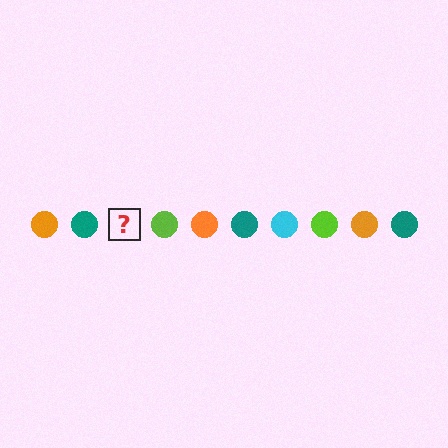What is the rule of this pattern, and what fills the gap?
The rule is that the pattern cycles through orange, teal, cyan, lime circles. The gap should be filled with a cyan circle.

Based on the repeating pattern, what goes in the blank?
The blank should be a cyan circle.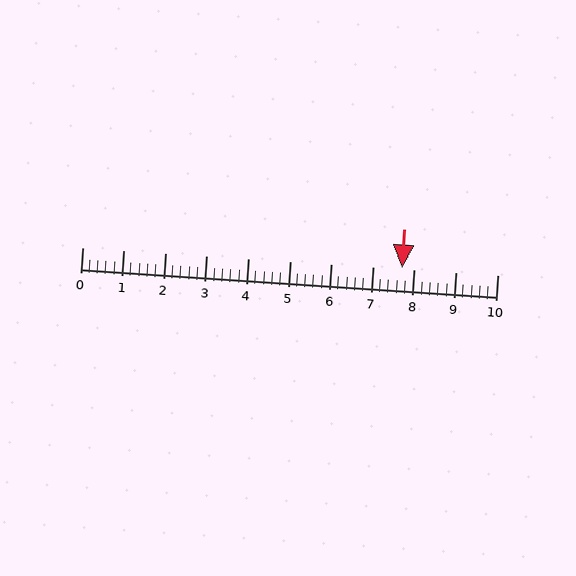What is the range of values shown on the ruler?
The ruler shows values from 0 to 10.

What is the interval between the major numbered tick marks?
The major tick marks are spaced 1 units apart.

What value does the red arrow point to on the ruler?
The red arrow points to approximately 7.7.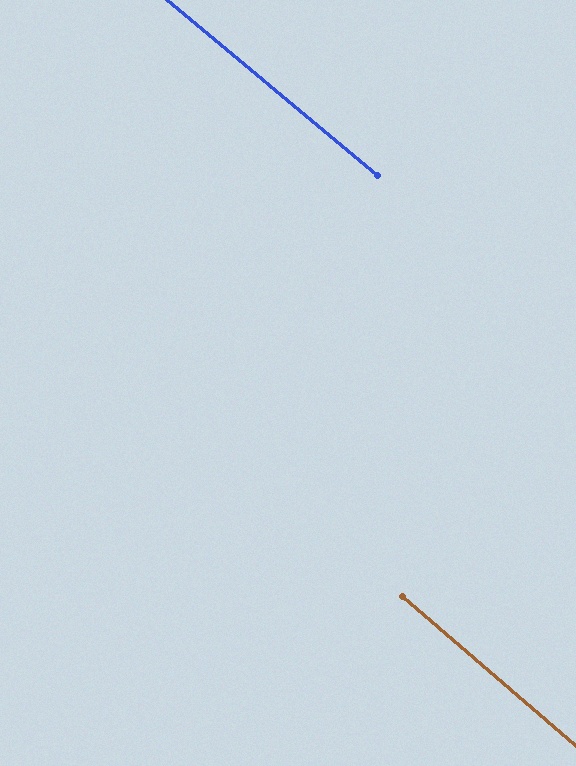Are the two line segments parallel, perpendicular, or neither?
Parallel — their directions differ by only 0.8°.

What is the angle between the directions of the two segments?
Approximately 1 degree.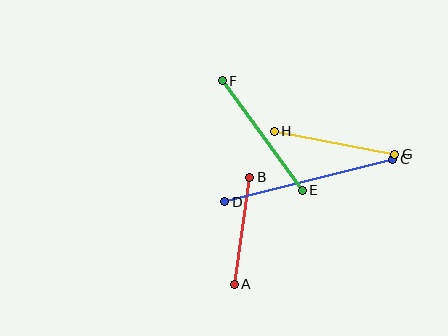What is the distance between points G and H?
The distance is approximately 123 pixels.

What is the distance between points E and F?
The distance is approximately 136 pixels.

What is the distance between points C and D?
The distance is approximately 174 pixels.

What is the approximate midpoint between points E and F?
The midpoint is at approximately (262, 136) pixels.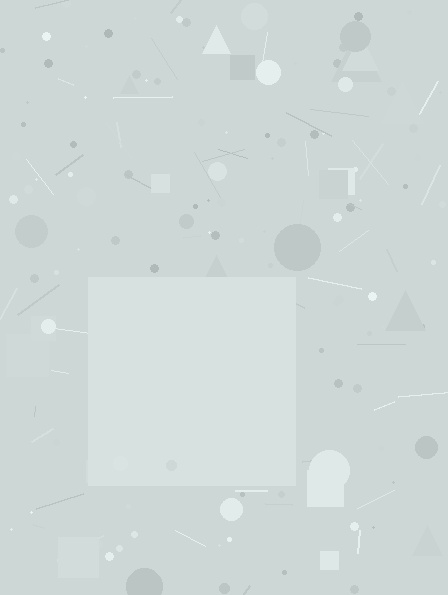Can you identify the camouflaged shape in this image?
The camouflaged shape is a square.